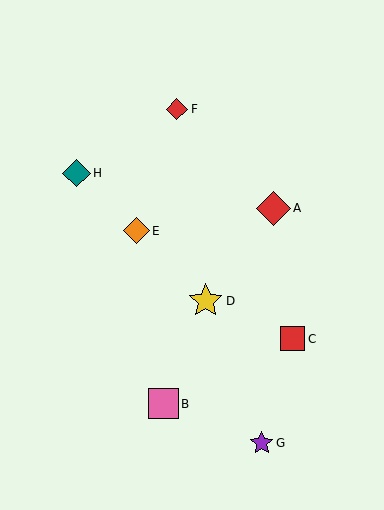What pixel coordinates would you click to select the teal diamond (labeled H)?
Click at (77, 173) to select the teal diamond H.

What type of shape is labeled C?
Shape C is a red square.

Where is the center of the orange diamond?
The center of the orange diamond is at (137, 231).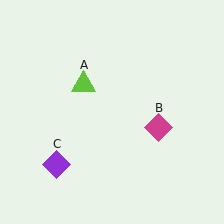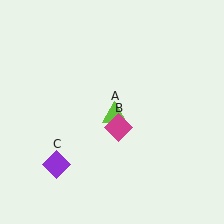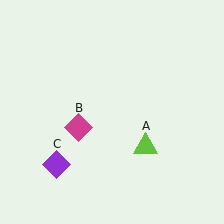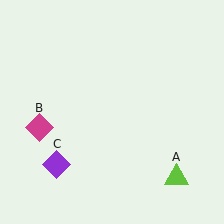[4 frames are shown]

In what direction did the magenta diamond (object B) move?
The magenta diamond (object B) moved left.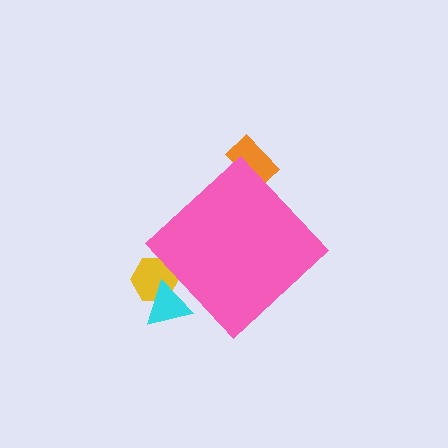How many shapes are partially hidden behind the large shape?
3 shapes are partially hidden.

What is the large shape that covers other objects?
A pink diamond.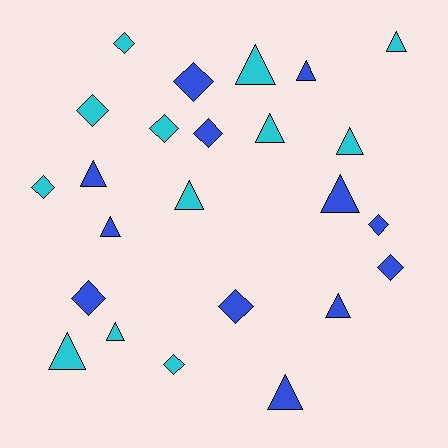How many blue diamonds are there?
There are 6 blue diamonds.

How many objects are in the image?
There are 24 objects.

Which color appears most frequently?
Blue, with 12 objects.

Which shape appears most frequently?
Triangle, with 13 objects.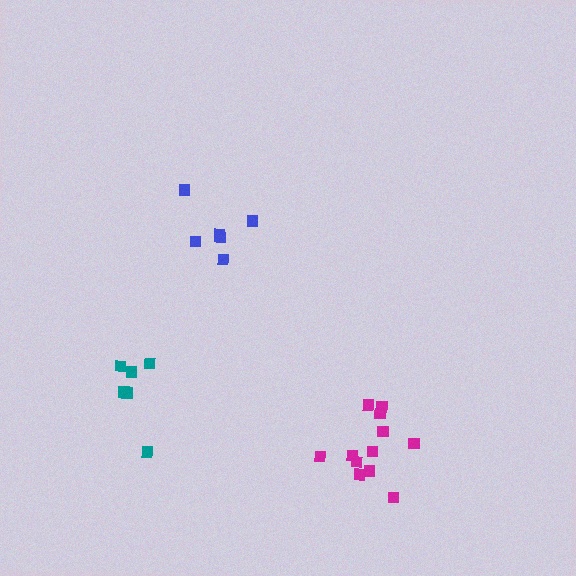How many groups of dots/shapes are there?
There are 3 groups.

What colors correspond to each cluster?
The clusters are colored: blue, magenta, teal.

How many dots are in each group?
Group 1: 6 dots, Group 2: 12 dots, Group 3: 6 dots (24 total).